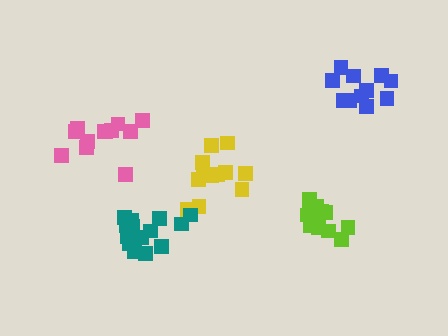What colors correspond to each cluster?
The clusters are colored: pink, yellow, teal, blue, lime.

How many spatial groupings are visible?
There are 5 spatial groupings.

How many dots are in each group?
Group 1: 12 dots, Group 2: 14 dots, Group 3: 15 dots, Group 4: 11 dots, Group 5: 13 dots (65 total).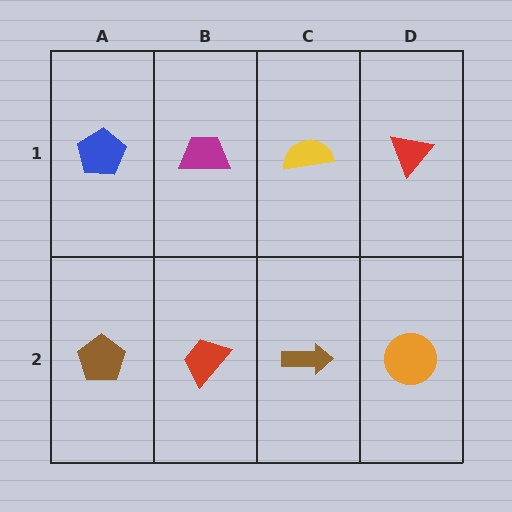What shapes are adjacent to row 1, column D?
An orange circle (row 2, column D), a yellow semicircle (row 1, column C).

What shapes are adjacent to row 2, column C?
A yellow semicircle (row 1, column C), a red trapezoid (row 2, column B), an orange circle (row 2, column D).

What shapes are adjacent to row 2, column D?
A red triangle (row 1, column D), a brown arrow (row 2, column C).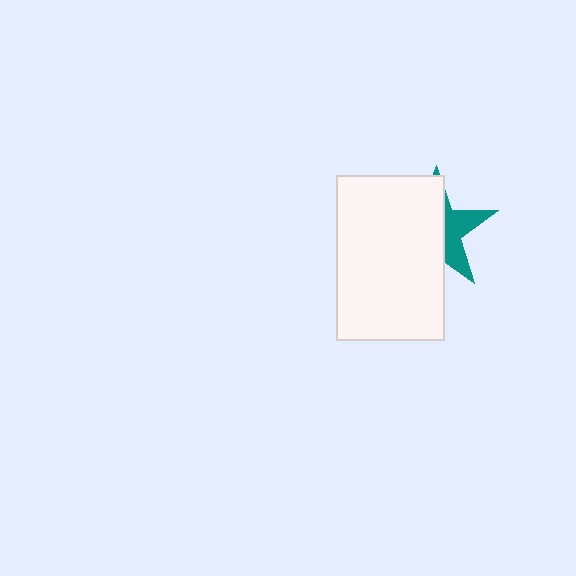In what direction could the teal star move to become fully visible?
The teal star could move right. That would shift it out from behind the white rectangle entirely.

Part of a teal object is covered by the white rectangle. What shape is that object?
It is a star.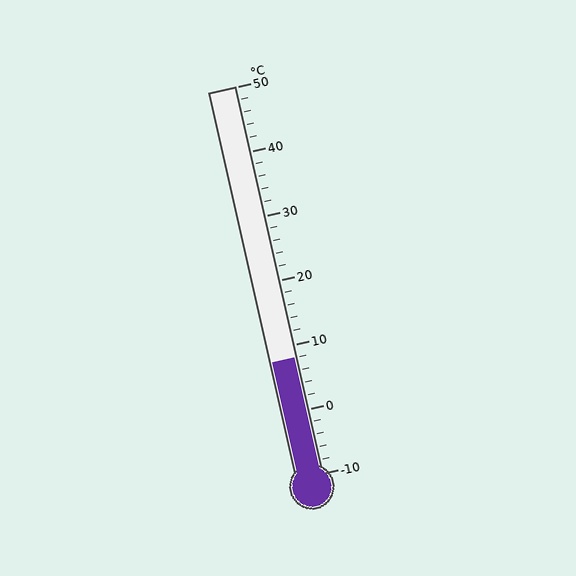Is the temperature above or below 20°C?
The temperature is below 20°C.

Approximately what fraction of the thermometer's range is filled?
The thermometer is filled to approximately 30% of its range.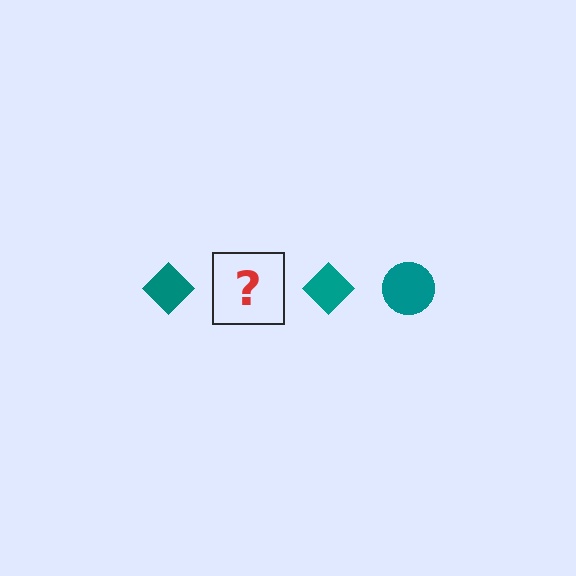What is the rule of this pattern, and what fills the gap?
The rule is that the pattern cycles through diamond, circle shapes in teal. The gap should be filled with a teal circle.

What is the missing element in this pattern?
The missing element is a teal circle.